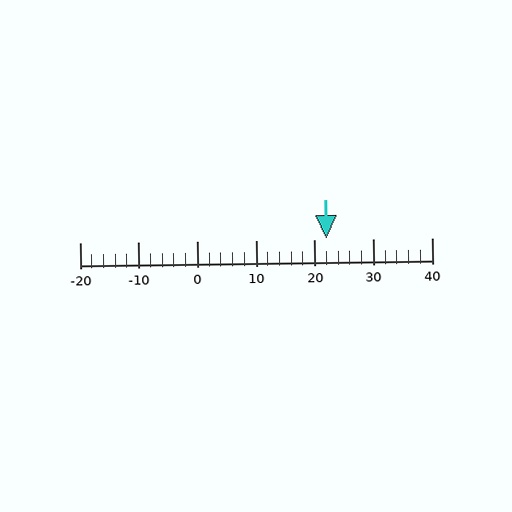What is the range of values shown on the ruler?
The ruler shows values from -20 to 40.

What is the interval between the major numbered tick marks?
The major tick marks are spaced 10 units apart.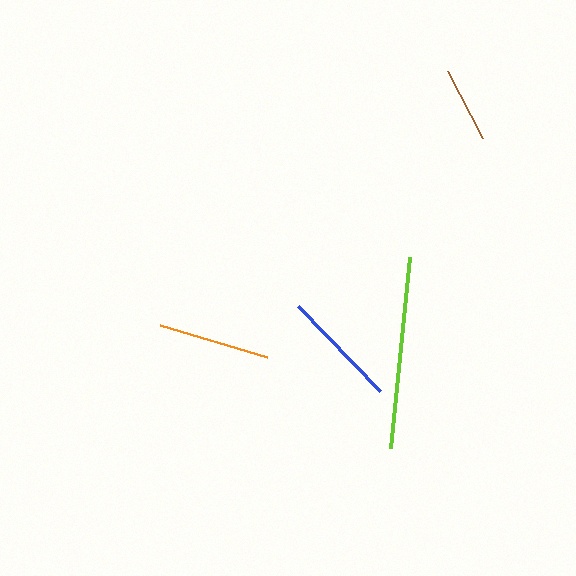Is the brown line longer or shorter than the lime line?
The lime line is longer than the brown line.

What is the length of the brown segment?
The brown segment is approximately 76 pixels long.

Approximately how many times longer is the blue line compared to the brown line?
The blue line is approximately 1.6 times the length of the brown line.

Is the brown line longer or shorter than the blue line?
The blue line is longer than the brown line.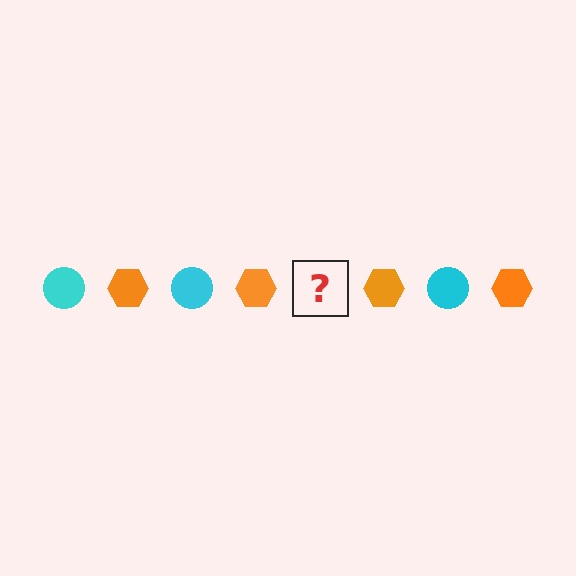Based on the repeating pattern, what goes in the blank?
The blank should be a cyan circle.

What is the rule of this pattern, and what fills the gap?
The rule is that the pattern alternates between cyan circle and orange hexagon. The gap should be filled with a cyan circle.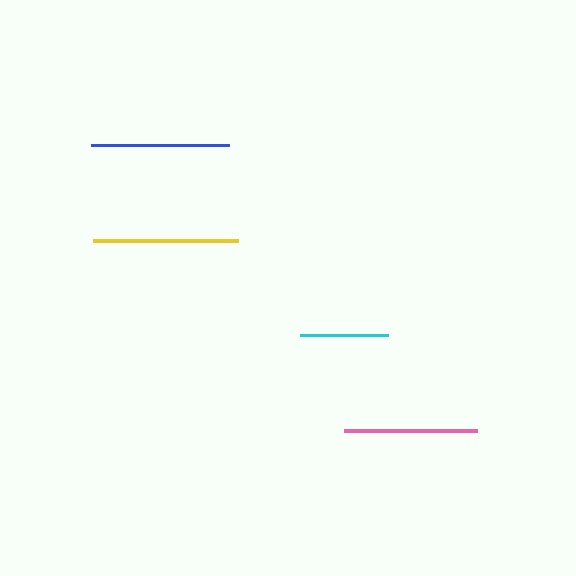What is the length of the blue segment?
The blue segment is approximately 138 pixels long.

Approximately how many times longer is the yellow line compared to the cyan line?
The yellow line is approximately 1.6 times the length of the cyan line.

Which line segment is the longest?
The yellow line is the longest at approximately 145 pixels.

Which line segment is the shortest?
The cyan line is the shortest at approximately 89 pixels.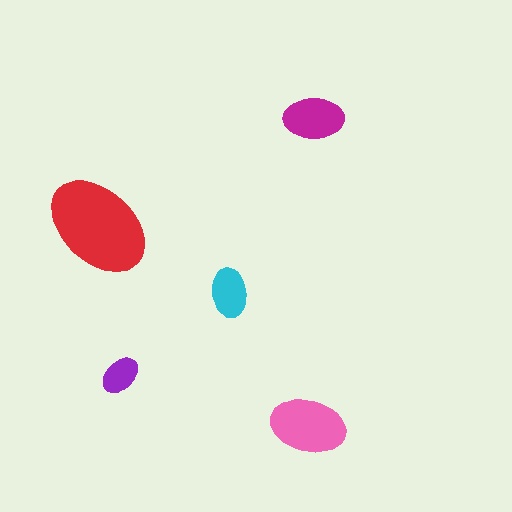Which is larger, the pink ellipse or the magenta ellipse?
The pink one.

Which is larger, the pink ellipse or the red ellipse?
The red one.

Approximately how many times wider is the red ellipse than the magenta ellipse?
About 2 times wider.